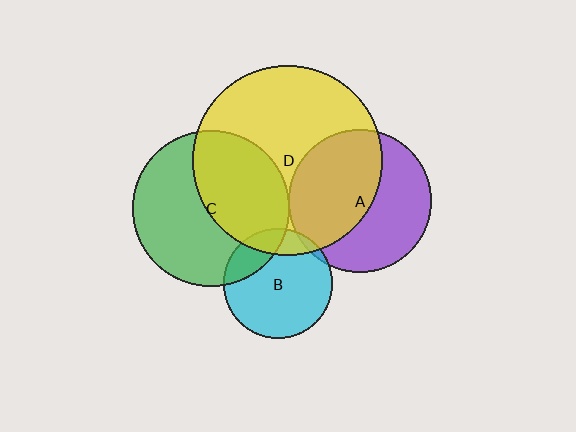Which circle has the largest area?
Circle D (yellow).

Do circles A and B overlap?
Yes.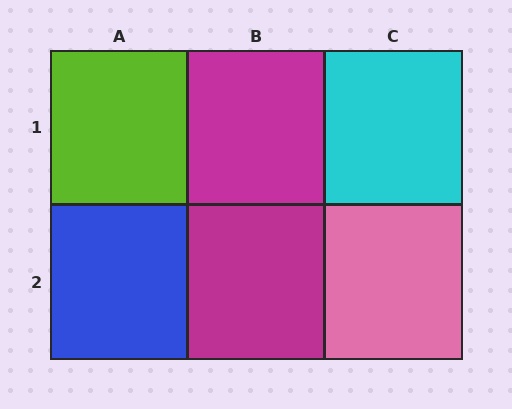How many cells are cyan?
1 cell is cyan.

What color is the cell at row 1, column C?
Cyan.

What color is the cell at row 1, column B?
Magenta.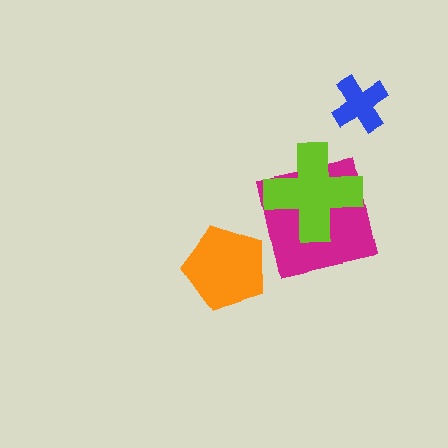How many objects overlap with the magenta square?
1 object overlaps with the magenta square.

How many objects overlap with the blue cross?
0 objects overlap with the blue cross.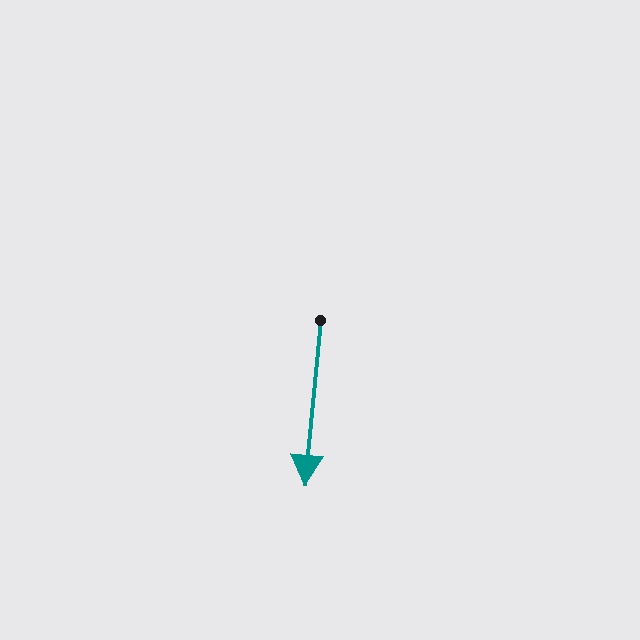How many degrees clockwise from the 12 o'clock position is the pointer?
Approximately 185 degrees.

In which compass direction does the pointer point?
South.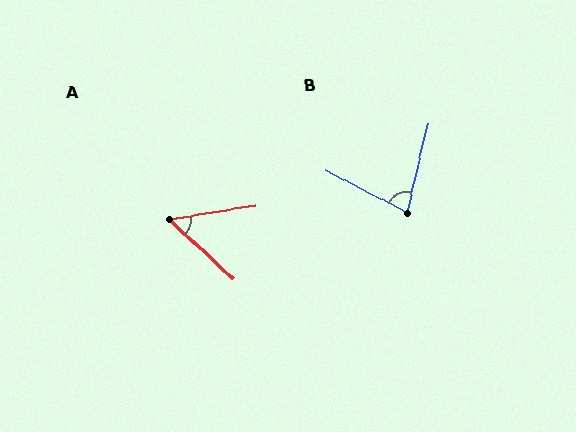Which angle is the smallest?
A, at approximately 52 degrees.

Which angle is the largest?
B, at approximately 76 degrees.